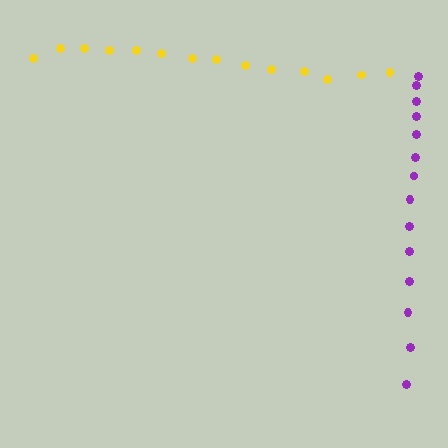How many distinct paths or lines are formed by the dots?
There are 2 distinct paths.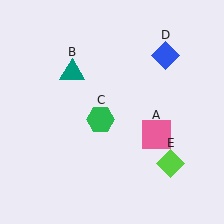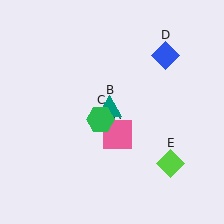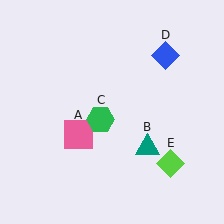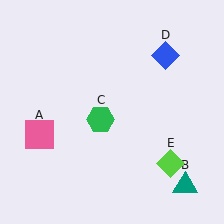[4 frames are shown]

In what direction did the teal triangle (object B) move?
The teal triangle (object B) moved down and to the right.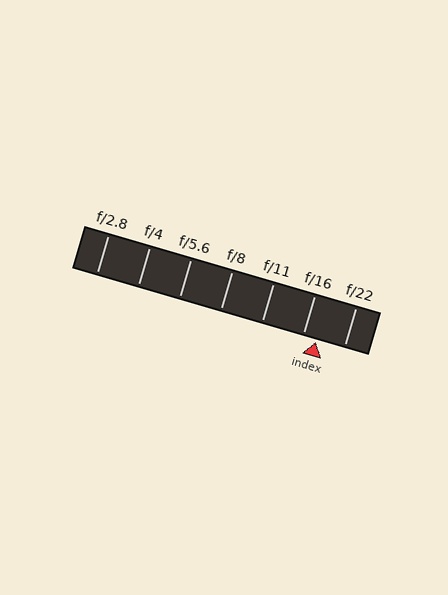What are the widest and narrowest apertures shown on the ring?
The widest aperture shown is f/2.8 and the narrowest is f/22.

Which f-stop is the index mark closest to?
The index mark is closest to f/16.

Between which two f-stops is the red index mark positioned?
The index mark is between f/16 and f/22.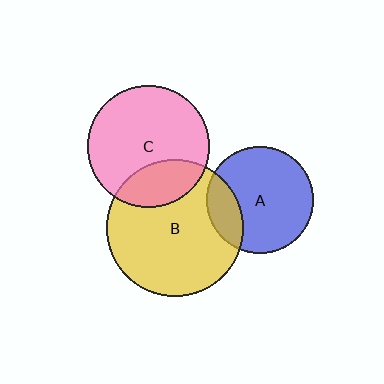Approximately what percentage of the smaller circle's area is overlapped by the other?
Approximately 20%.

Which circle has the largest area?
Circle B (yellow).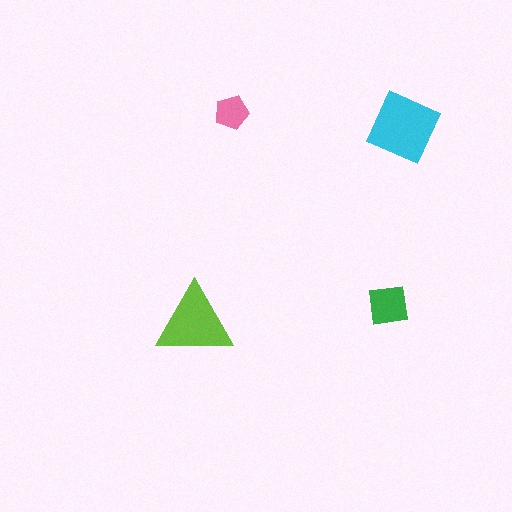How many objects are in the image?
There are 4 objects in the image.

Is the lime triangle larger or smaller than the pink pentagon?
Larger.